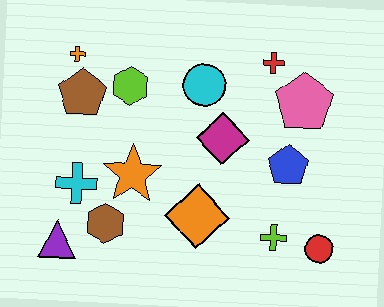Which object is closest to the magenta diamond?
The cyan circle is closest to the magenta diamond.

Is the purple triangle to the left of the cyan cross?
Yes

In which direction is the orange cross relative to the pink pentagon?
The orange cross is to the left of the pink pentagon.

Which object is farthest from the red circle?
The orange cross is farthest from the red circle.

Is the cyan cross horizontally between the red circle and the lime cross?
No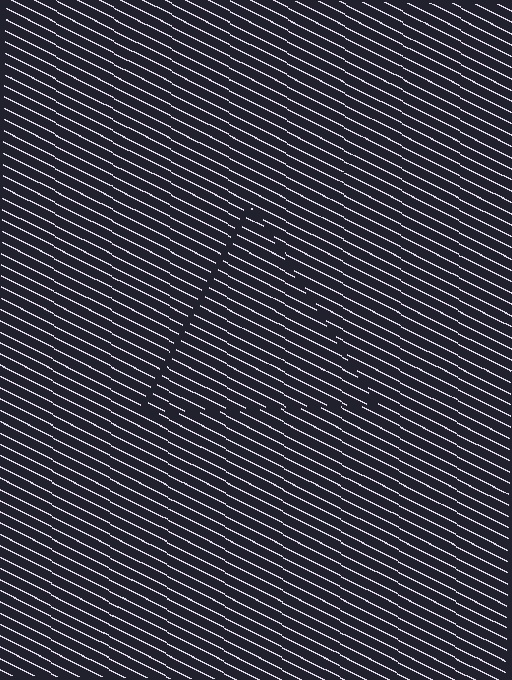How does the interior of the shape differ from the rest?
The interior of the shape contains the same grating, shifted by half a period — the contour is defined by the phase discontinuity where line-ends from the inner and outer gratings abut.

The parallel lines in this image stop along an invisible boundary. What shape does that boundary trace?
An illusory triangle. The interior of the shape contains the same grating, shifted by half a period — the contour is defined by the phase discontinuity where line-ends from the inner and outer gratings abut.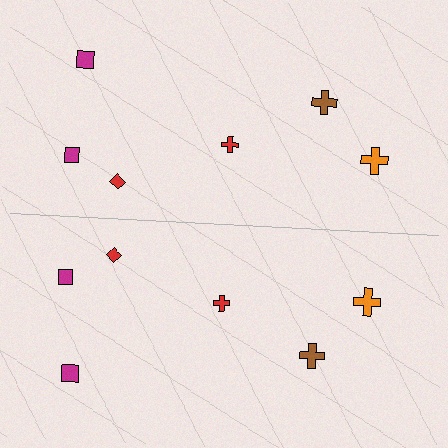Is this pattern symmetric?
Yes, this pattern has bilateral (reflection) symmetry.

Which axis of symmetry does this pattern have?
The pattern has a horizontal axis of symmetry running through the center of the image.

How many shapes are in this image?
There are 12 shapes in this image.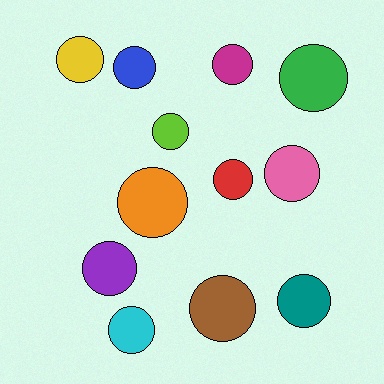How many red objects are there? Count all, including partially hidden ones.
There is 1 red object.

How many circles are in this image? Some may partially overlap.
There are 12 circles.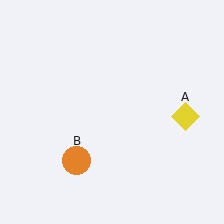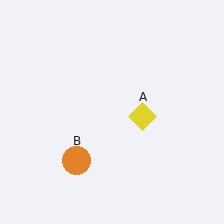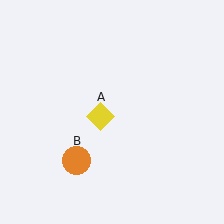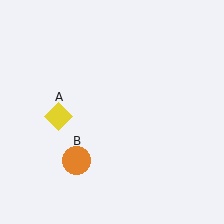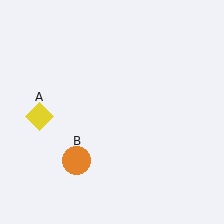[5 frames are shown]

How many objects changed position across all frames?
1 object changed position: yellow diamond (object A).